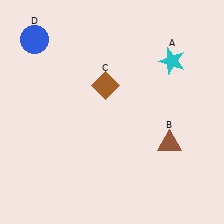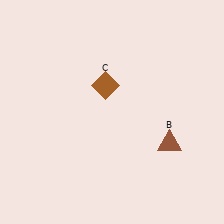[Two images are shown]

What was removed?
The cyan star (A), the blue circle (D) were removed in Image 2.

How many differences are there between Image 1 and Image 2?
There are 2 differences between the two images.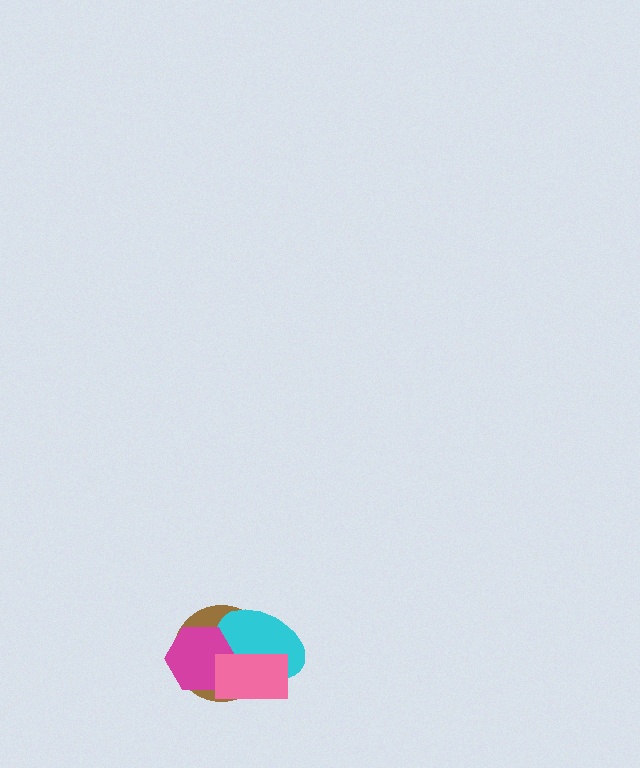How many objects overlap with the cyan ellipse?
3 objects overlap with the cyan ellipse.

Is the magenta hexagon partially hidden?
Yes, it is partially covered by another shape.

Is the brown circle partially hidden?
Yes, it is partially covered by another shape.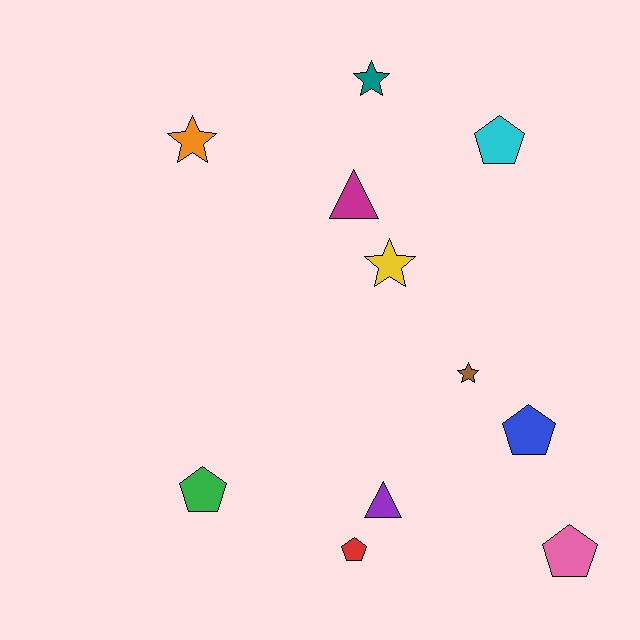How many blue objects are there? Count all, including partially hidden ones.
There is 1 blue object.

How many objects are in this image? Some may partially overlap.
There are 11 objects.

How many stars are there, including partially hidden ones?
There are 4 stars.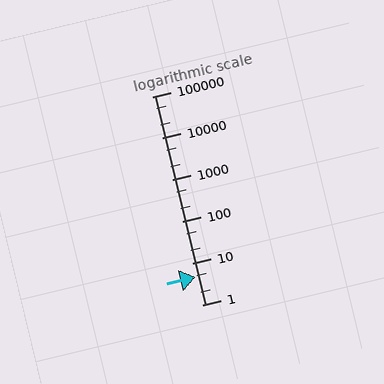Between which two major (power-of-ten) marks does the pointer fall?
The pointer is between 1 and 10.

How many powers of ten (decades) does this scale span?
The scale spans 5 decades, from 1 to 100000.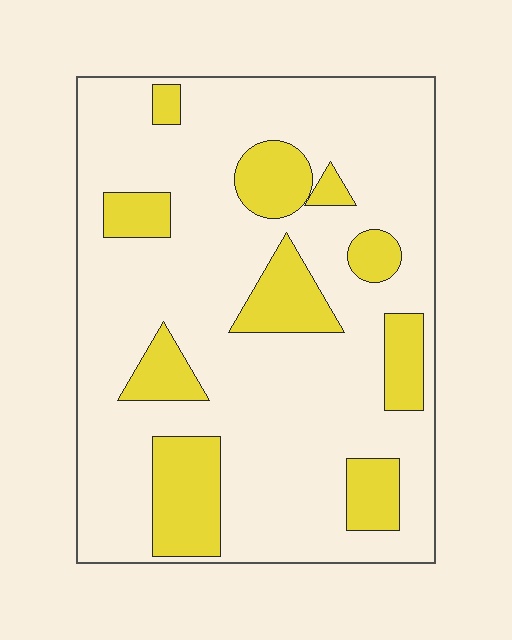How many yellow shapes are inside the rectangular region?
10.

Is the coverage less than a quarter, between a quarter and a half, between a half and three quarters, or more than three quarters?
Less than a quarter.